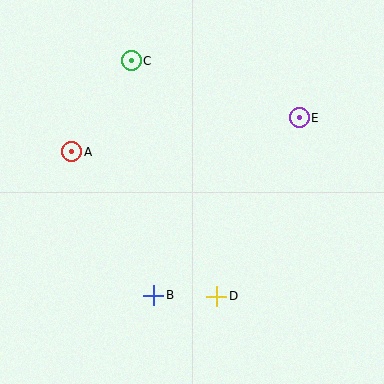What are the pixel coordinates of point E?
Point E is at (299, 118).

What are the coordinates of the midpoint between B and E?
The midpoint between B and E is at (226, 207).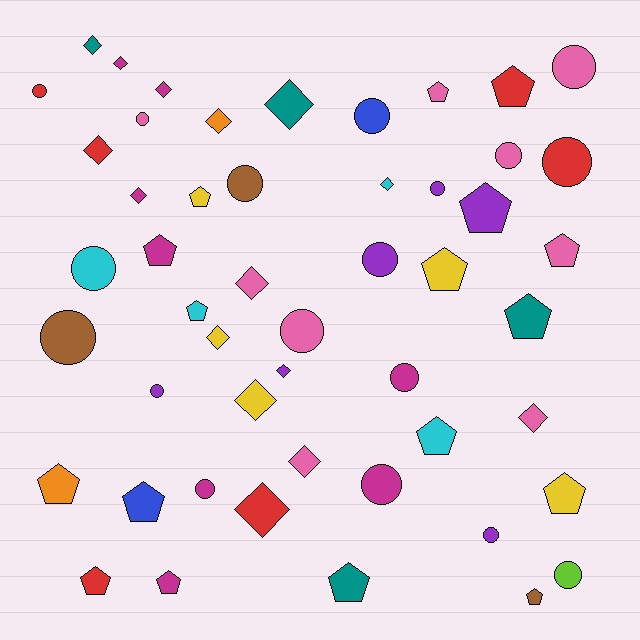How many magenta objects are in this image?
There are 8 magenta objects.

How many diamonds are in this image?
There are 15 diamonds.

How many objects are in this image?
There are 50 objects.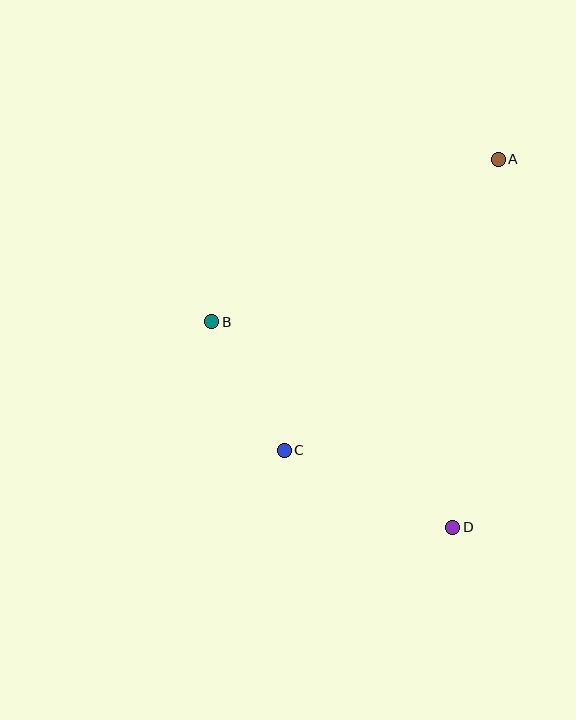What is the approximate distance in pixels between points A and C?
The distance between A and C is approximately 361 pixels.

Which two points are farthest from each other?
Points A and D are farthest from each other.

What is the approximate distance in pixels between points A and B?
The distance between A and B is approximately 329 pixels.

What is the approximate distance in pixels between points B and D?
The distance between B and D is approximately 317 pixels.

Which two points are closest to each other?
Points B and C are closest to each other.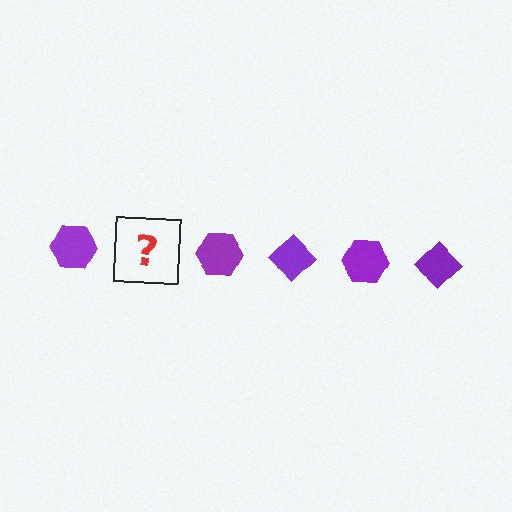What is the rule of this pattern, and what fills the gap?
The rule is that the pattern cycles through hexagon, diamond shapes in purple. The gap should be filled with a purple diamond.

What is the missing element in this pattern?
The missing element is a purple diamond.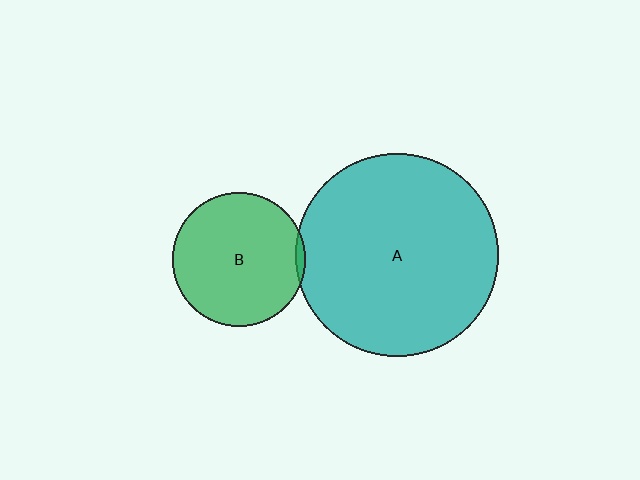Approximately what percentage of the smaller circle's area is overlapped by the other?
Approximately 5%.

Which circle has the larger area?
Circle A (teal).